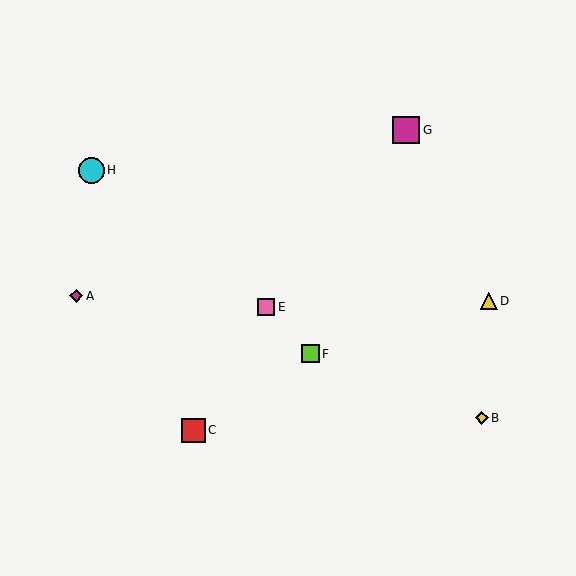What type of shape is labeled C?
Shape C is a red square.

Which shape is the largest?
The magenta square (labeled G) is the largest.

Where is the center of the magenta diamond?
The center of the magenta diamond is at (76, 296).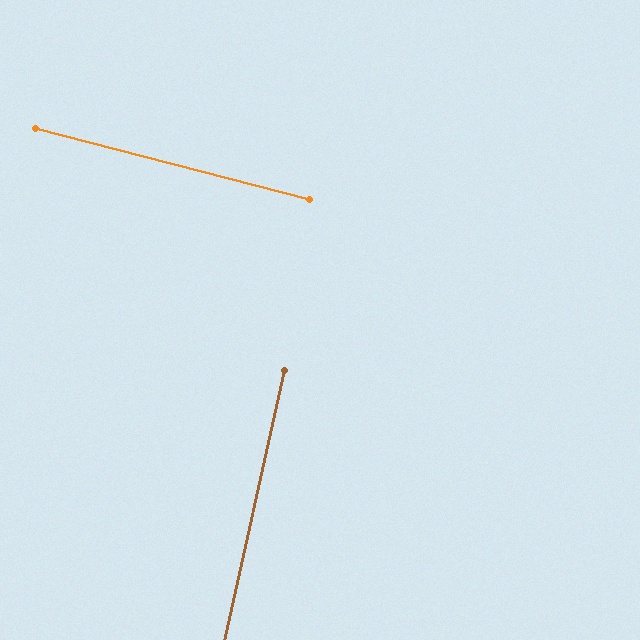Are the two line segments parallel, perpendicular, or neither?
Perpendicular — they meet at approximately 88°.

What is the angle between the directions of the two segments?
Approximately 88 degrees.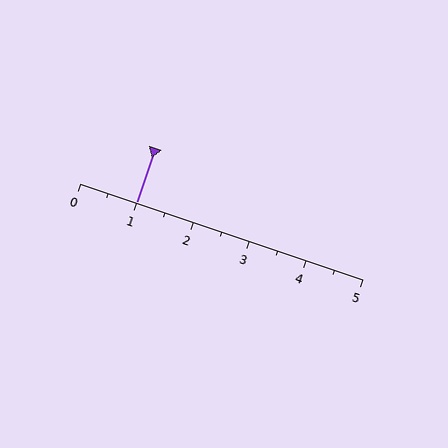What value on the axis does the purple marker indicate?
The marker indicates approximately 1.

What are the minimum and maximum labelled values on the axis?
The axis runs from 0 to 5.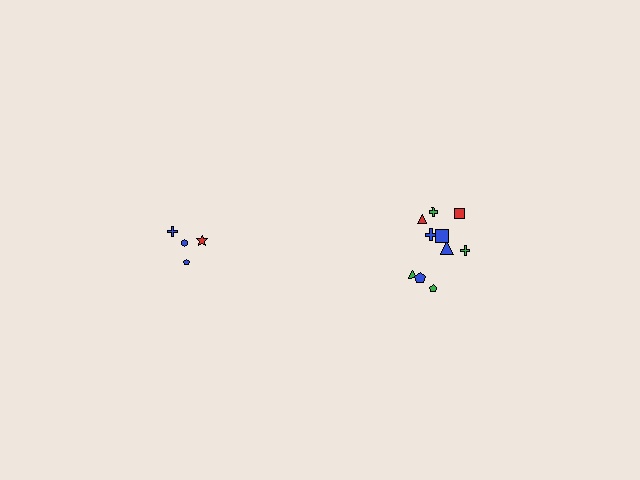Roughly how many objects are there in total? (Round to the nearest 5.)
Roughly 15 objects in total.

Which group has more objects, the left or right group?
The right group.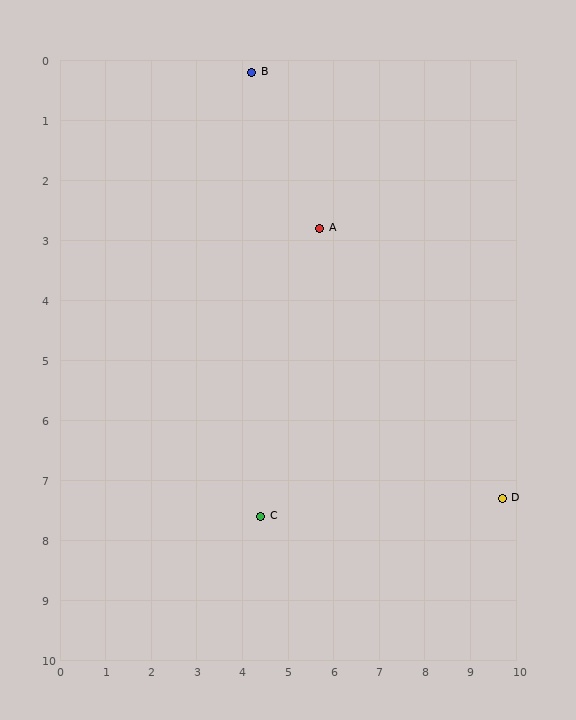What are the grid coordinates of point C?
Point C is at approximately (4.4, 7.6).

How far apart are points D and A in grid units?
Points D and A are about 6.0 grid units apart.